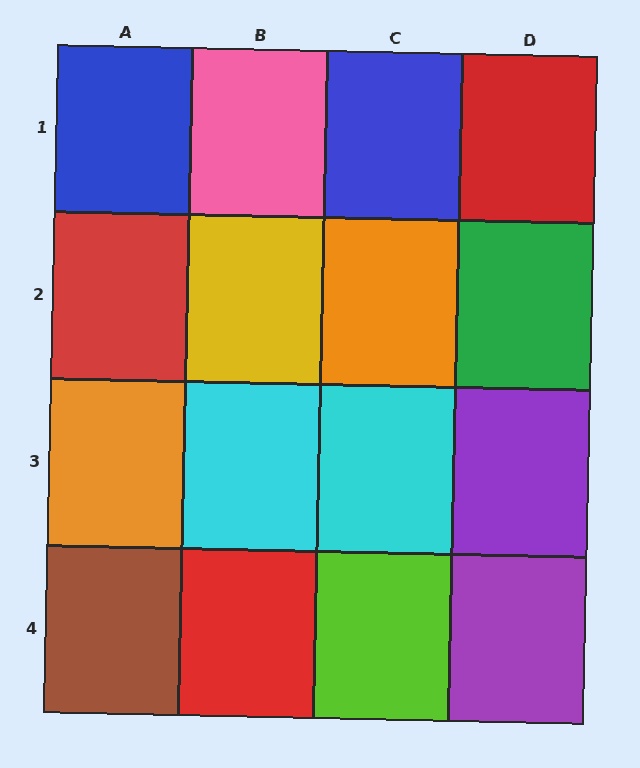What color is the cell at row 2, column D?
Green.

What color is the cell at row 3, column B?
Cyan.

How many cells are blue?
2 cells are blue.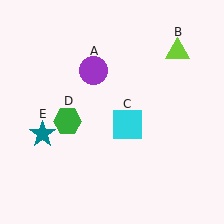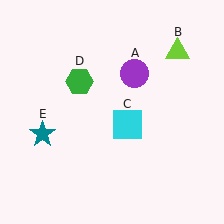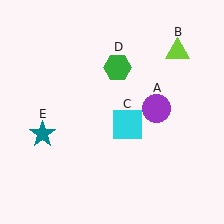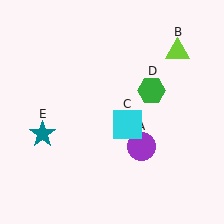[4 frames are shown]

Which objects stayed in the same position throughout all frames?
Lime triangle (object B) and cyan square (object C) and teal star (object E) remained stationary.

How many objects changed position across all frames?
2 objects changed position: purple circle (object A), green hexagon (object D).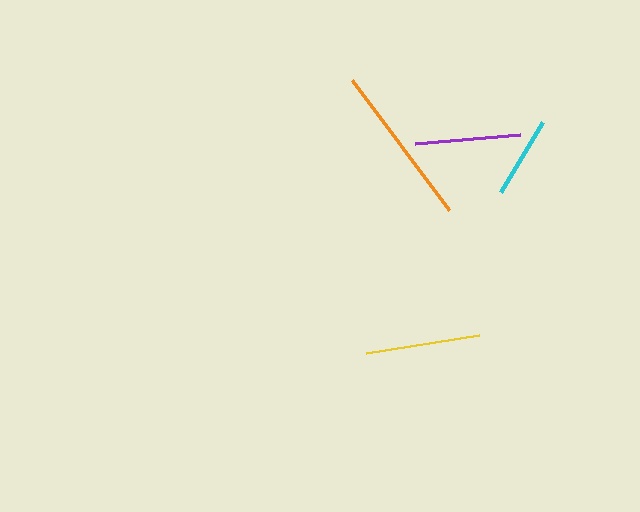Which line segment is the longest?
The orange line is the longest at approximately 162 pixels.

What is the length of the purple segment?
The purple segment is approximately 105 pixels long.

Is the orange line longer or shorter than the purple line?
The orange line is longer than the purple line.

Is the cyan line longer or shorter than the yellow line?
The yellow line is longer than the cyan line.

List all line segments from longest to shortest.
From longest to shortest: orange, yellow, purple, cyan.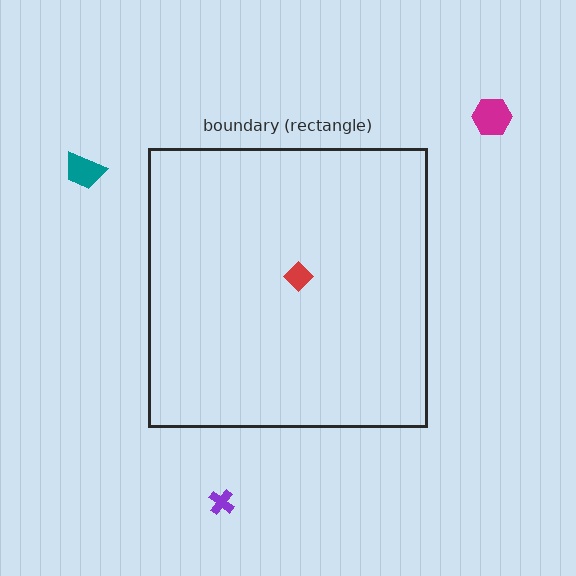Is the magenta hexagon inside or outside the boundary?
Outside.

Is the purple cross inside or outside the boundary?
Outside.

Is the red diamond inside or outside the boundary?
Inside.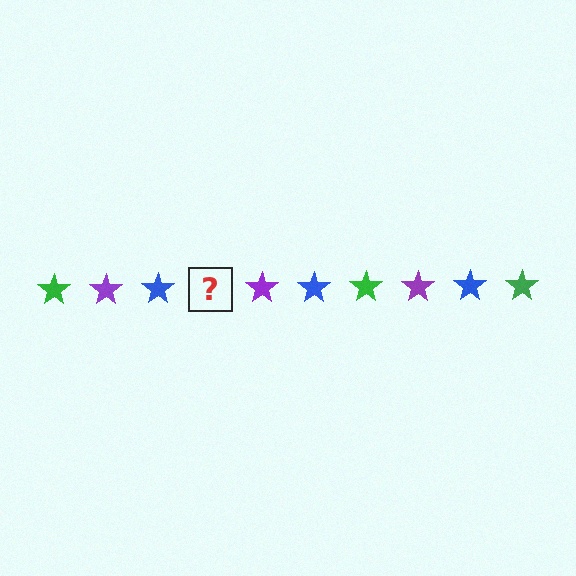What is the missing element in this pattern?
The missing element is a green star.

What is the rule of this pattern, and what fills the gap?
The rule is that the pattern cycles through green, purple, blue stars. The gap should be filled with a green star.